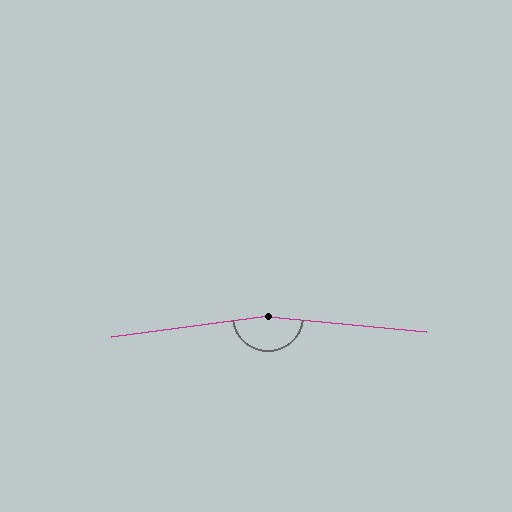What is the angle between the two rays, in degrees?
Approximately 167 degrees.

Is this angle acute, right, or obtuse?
It is obtuse.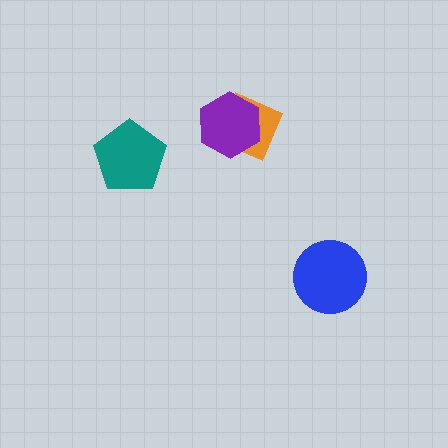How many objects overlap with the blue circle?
0 objects overlap with the blue circle.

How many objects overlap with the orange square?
1 object overlaps with the orange square.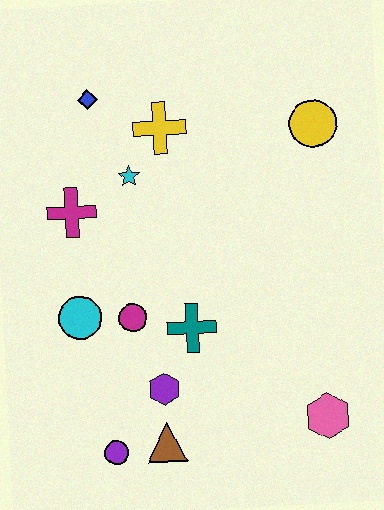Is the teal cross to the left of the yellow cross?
No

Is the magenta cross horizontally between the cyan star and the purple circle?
No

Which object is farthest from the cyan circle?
The yellow circle is farthest from the cyan circle.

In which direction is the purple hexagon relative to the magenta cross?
The purple hexagon is below the magenta cross.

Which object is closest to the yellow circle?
The yellow cross is closest to the yellow circle.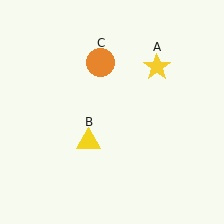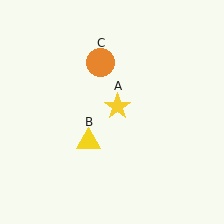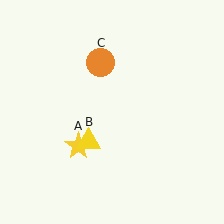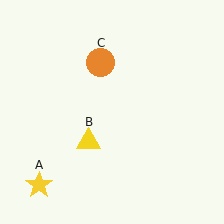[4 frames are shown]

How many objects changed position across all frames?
1 object changed position: yellow star (object A).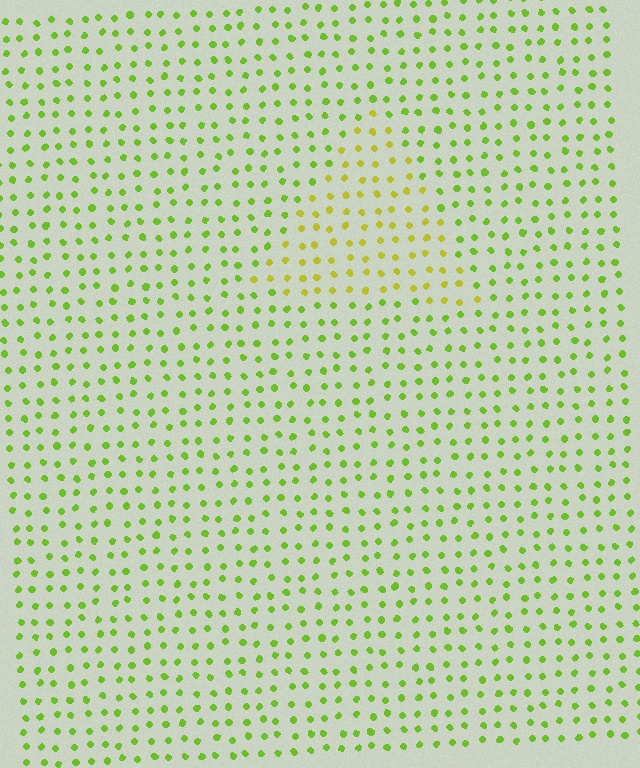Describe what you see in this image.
The image is filled with small lime elements in a uniform arrangement. A triangle-shaped region is visible where the elements are tinted to a slightly different hue, forming a subtle color boundary.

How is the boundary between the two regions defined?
The boundary is defined purely by a slight shift in hue (about 30 degrees). Spacing, size, and orientation are identical on both sides.